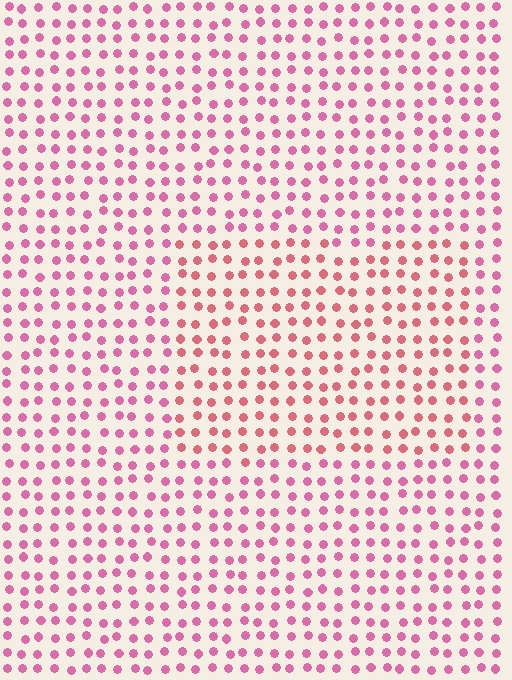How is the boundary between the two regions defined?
The boundary is defined purely by a slight shift in hue (about 25 degrees). Spacing, size, and orientation are identical on both sides.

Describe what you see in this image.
The image is filled with small pink elements in a uniform arrangement. A rectangle-shaped region is visible where the elements are tinted to a slightly different hue, forming a subtle color boundary.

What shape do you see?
I see a rectangle.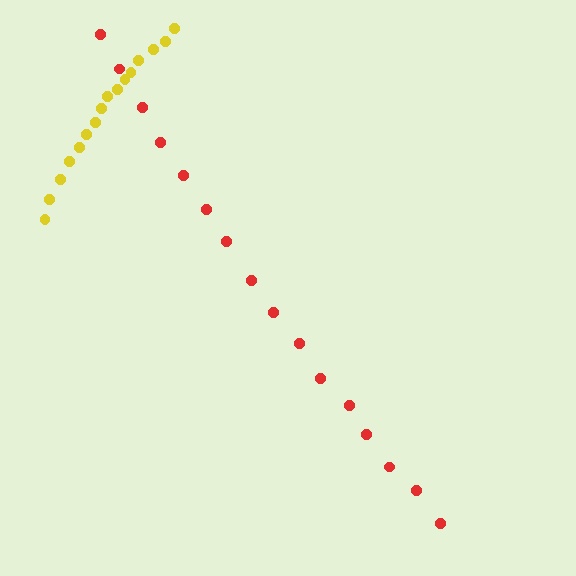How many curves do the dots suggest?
There are 2 distinct paths.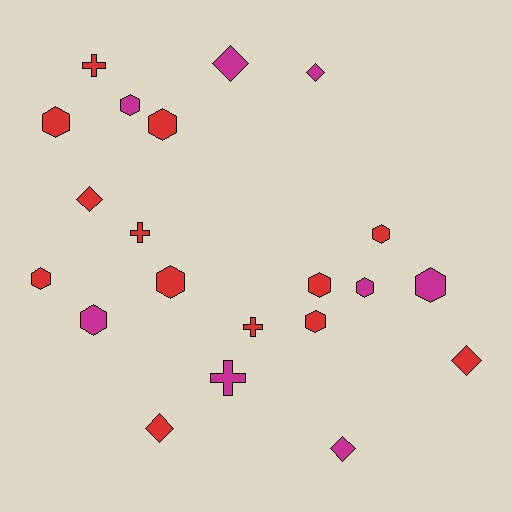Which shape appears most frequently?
Hexagon, with 11 objects.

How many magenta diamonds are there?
There are 3 magenta diamonds.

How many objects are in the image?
There are 21 objects.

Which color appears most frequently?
Red, with 13 objects.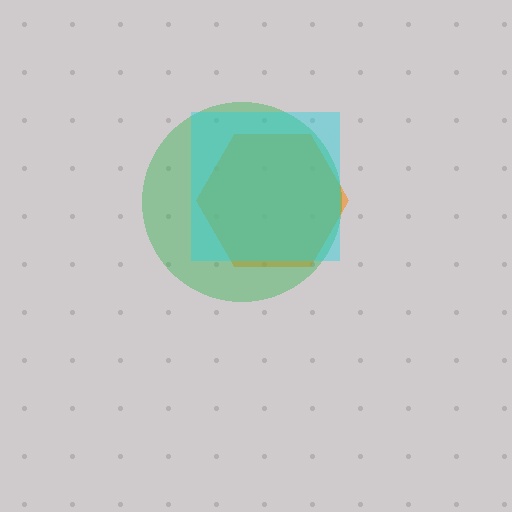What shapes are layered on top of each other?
The layered shapes are: an orange hexagon, a green circle, a cyan square.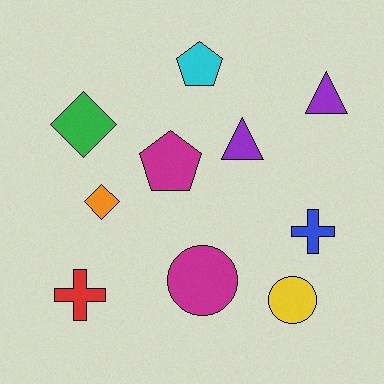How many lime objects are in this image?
There are no lime objects.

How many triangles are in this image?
There are 2 triangles.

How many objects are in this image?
There are 10 objects.